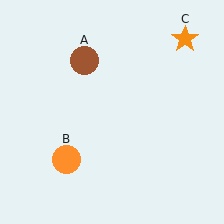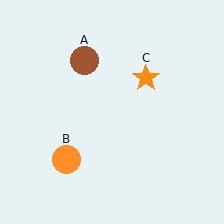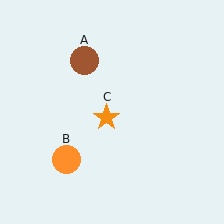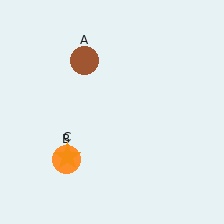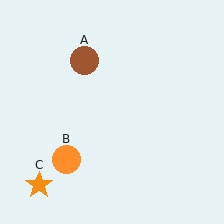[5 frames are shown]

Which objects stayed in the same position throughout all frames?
Brown circle (object A) and orange circle (object B) remained stationary.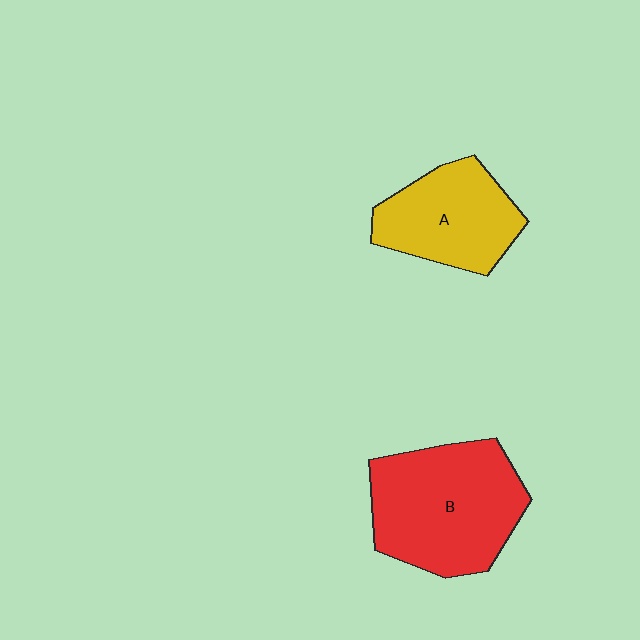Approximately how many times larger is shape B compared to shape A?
Approximately 1.4 times.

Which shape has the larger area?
Shape B (red).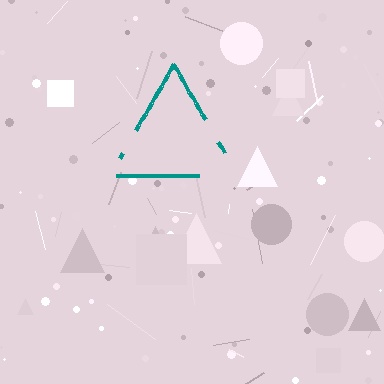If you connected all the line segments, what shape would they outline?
They would outline a triangle.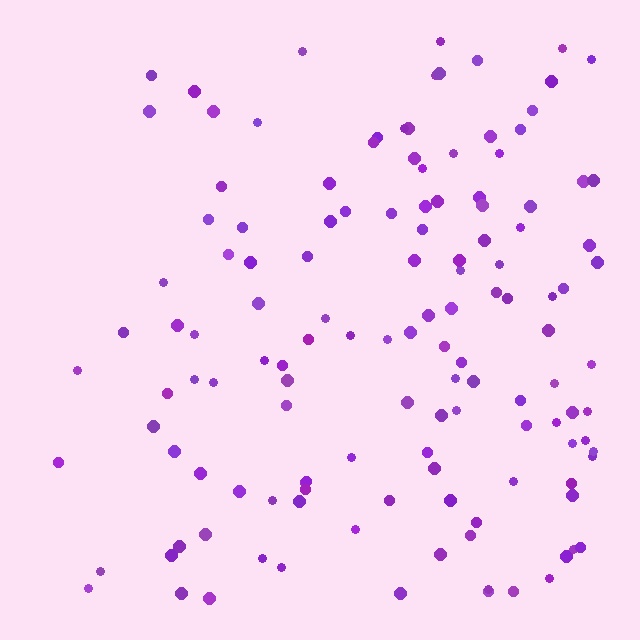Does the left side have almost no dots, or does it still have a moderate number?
Still a moderate number, just noticeably fewer than the right.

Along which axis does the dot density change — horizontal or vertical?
Horizontal.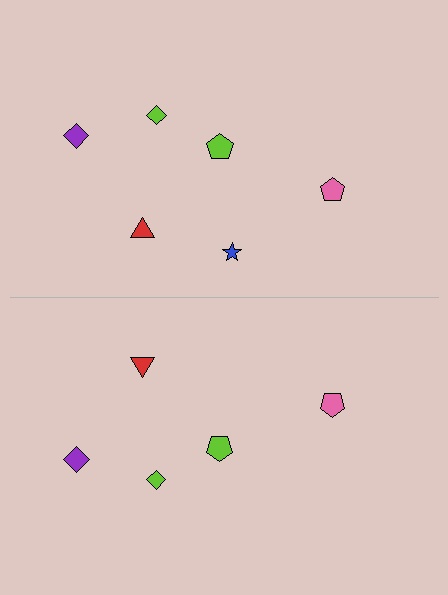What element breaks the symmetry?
A blue star is missing from the bottom side.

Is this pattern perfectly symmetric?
No, the pattern is not perfectly symmetric. A blue star is missing from the bottom side.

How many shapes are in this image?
There are 11 shapes in this image.